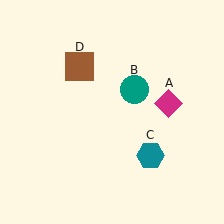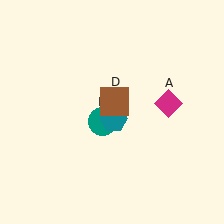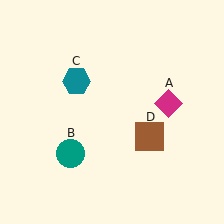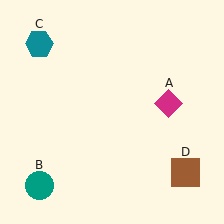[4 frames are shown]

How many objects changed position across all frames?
3 objects changed position: teal circle (object B), teal hexagon (object C), brown square (object D).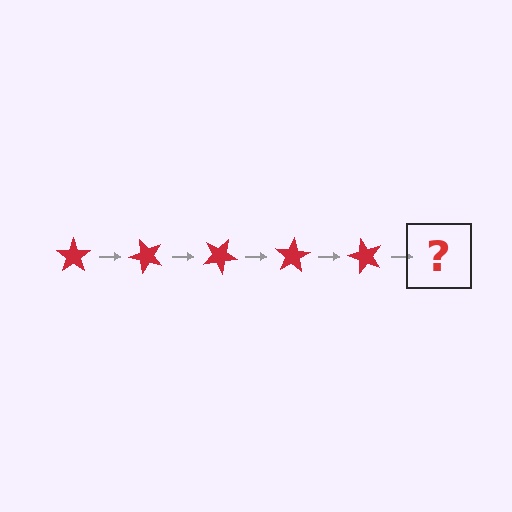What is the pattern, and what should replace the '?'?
The pattern is that the star rotates 50 degrees each step. The '?' should be a red star rotated 250 degrees.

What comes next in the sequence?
The next element should be a red star rotated 250 degrees.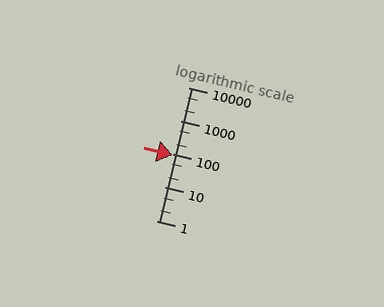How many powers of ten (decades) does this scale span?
The scale spans 4 decades, from 1 to 10000.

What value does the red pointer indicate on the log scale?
The pointer indicates approximately 95.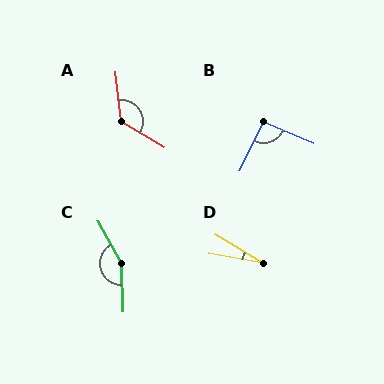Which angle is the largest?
C, at approximately 153 degrees.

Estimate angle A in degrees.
Approximately 127 degrees.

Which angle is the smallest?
D, at approximately 21 degrees.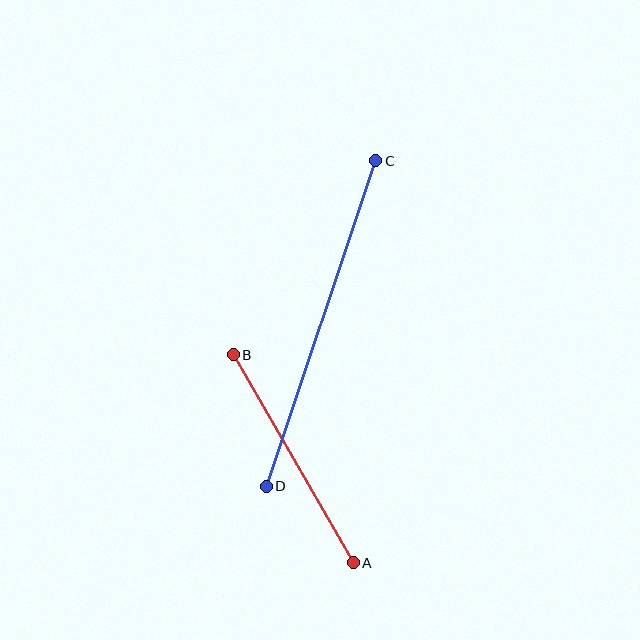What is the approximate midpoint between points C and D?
The midpoint is at approximately (321, 323) pixels.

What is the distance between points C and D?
The distance is approximately 343 pixels.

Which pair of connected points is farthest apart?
Points C and D are farthest apart.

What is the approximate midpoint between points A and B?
The midpoint is at approximately (293, 459) pixels.